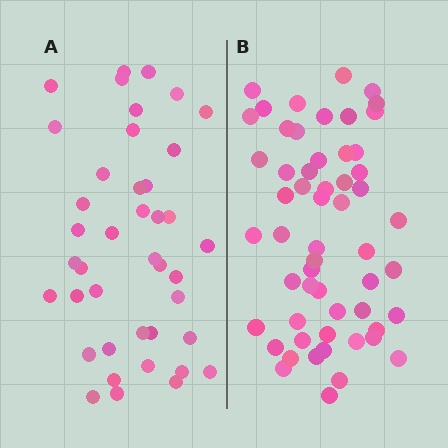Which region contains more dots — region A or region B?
Region B (the right region) has more dots.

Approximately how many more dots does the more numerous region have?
Region B has approximately 15 more dots than region A.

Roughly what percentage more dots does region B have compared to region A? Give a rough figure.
About 35% more.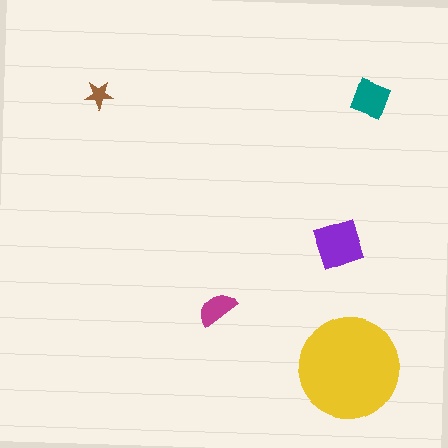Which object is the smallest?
The brown star.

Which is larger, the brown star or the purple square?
The purple square.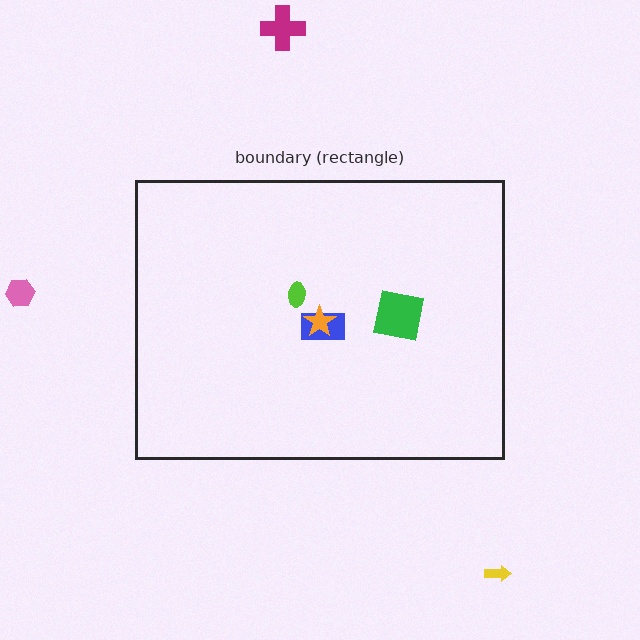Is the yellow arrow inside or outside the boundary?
Outside.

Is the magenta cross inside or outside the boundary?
Outside.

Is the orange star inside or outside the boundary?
Inside.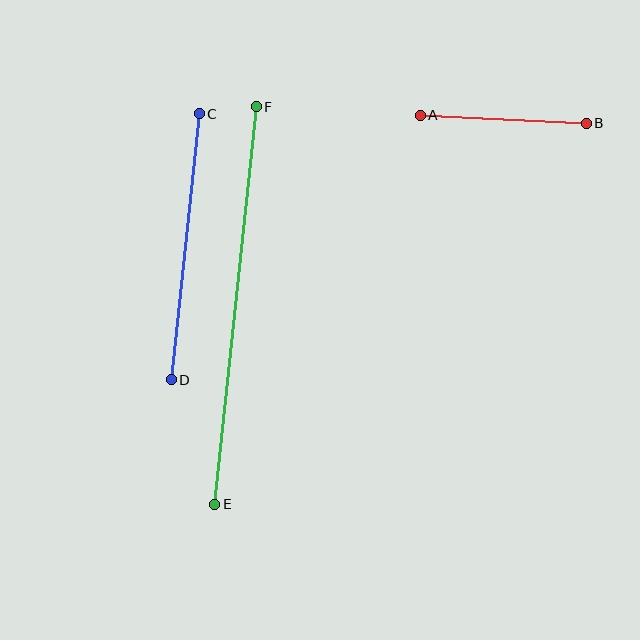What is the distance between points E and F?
The distance is approximately 400 pixels.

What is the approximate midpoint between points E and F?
The midpoint is at approximately (235, 306) pixels.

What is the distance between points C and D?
The distance is approximately 268 pixels.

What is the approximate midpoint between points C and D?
The midpoint is at approximately (185, 247) pixels.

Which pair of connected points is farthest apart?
Points E and F are farthest apart.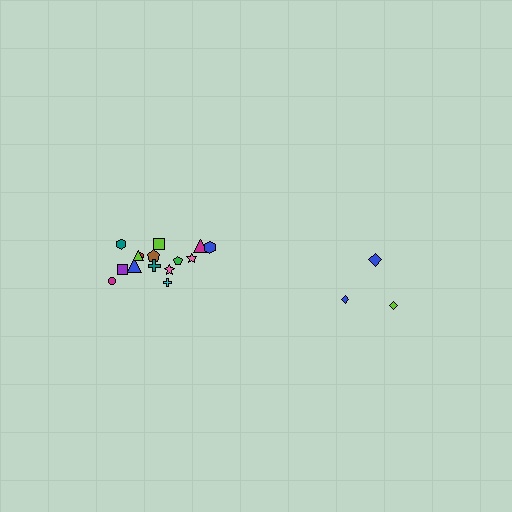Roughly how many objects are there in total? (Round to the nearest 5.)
Roughly 20 objects in total.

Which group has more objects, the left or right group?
The left group.